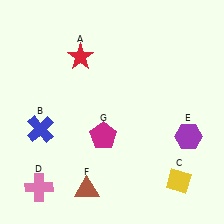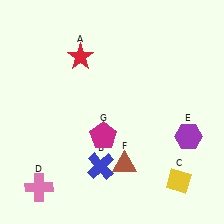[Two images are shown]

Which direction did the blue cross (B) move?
The blue cross (B) moved right.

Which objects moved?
The objects that moved are: the blue cross (B), the brown triangle (F).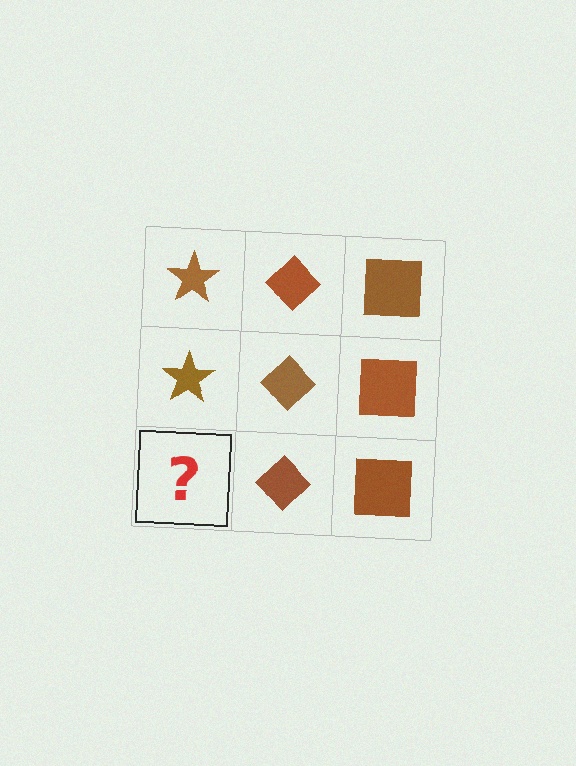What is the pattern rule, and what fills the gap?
The rule is that each column has a consistent shape. The gap should be filled with a brown star.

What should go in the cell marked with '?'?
The missing cell should contain a brown star.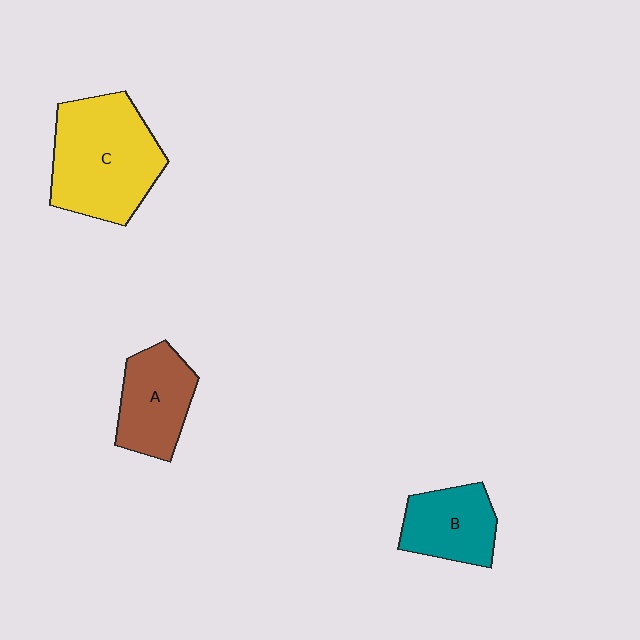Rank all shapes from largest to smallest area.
From largest to smallest: C (yellow), A (brown), B (teal).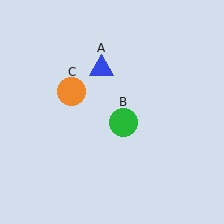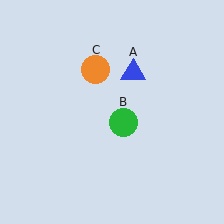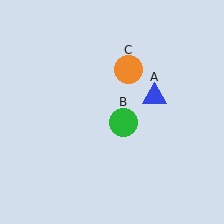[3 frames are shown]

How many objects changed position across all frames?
2 objects changed position: blue triangle (object A), orange circle (object C).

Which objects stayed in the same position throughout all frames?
Green circle (object B) remained stationary.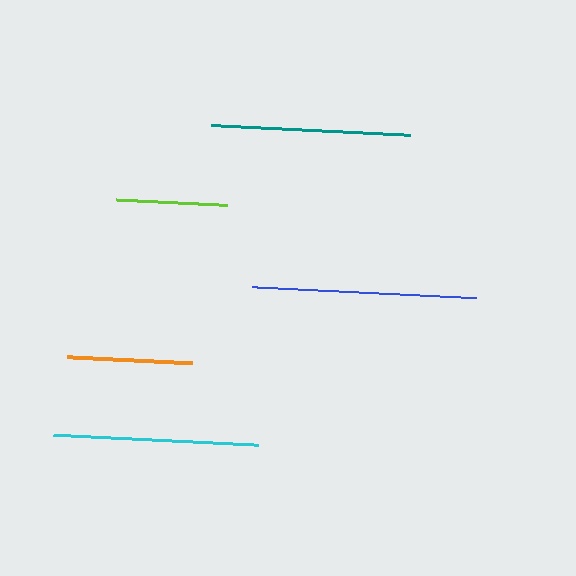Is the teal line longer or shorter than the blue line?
The blue line is longer than the teal line.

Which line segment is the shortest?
The lime line is the shortest at approximately 111 pixels.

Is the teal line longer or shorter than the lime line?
The teal line is longer than the lime line.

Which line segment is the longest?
The blue line is the longest at approximately 224 pixels.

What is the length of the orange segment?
The orange segment is approximately 126 pixels long.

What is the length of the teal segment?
The teal segment is approximately 198 pixels long.